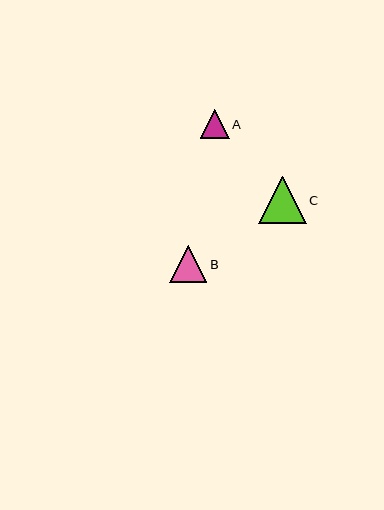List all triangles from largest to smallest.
From largest to smallest: C, B, A.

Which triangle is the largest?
Triangle C is the largest with a size of approximately 47 pixels.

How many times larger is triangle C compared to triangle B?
Triangle C is approximately 1.3 times the size of triangle B.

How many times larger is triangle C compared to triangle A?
Triangle C is approximately 1.6 times the size of triangle A.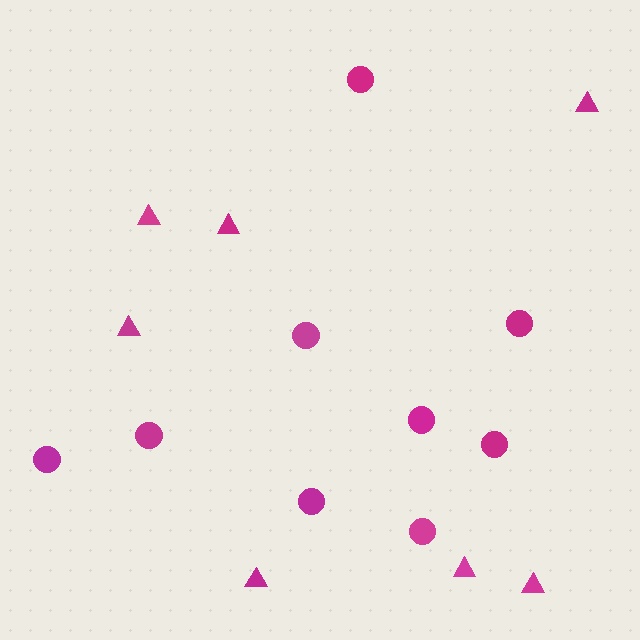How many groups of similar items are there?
There are 2 groups: one group of circles (9) and one group of triangles (7).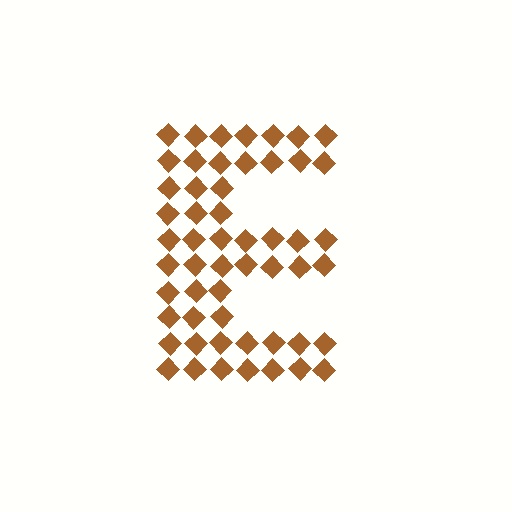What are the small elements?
The small elements are diamonds.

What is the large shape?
The large shape is the letter E.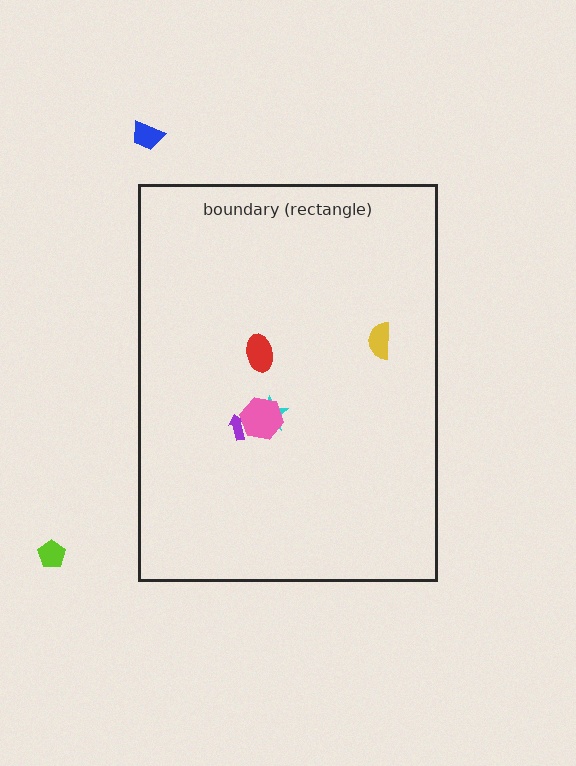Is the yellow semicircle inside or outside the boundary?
Inside.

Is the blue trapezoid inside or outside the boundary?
Outside.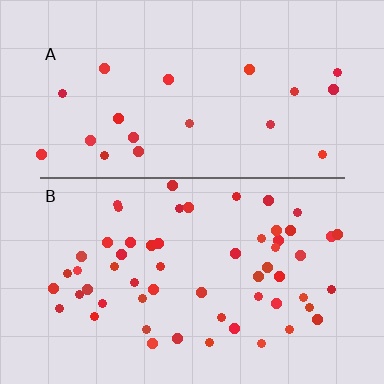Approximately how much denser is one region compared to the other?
Approximately 2.8× — region B over region A.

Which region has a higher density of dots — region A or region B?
B (the bottom).